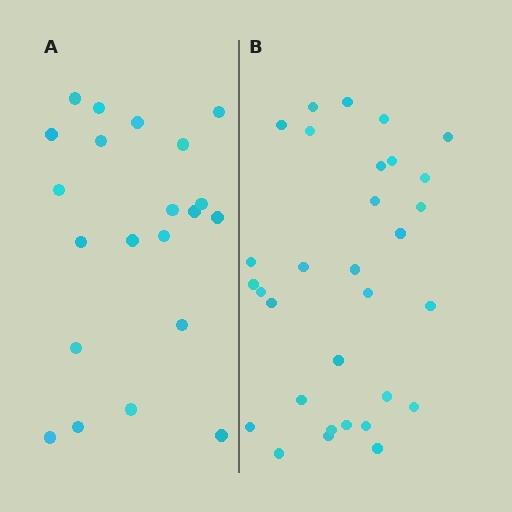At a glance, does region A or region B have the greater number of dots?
Region B (the right region) has more dots.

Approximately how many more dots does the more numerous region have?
Region B has roughly 10 or so more dots than region A.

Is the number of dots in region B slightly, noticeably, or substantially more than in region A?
Region B has substantially more. The ratio is roughly 1.5 to 1.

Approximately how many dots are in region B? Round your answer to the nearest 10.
About 30 dots. (The exact count is 31, which rounds to 30.)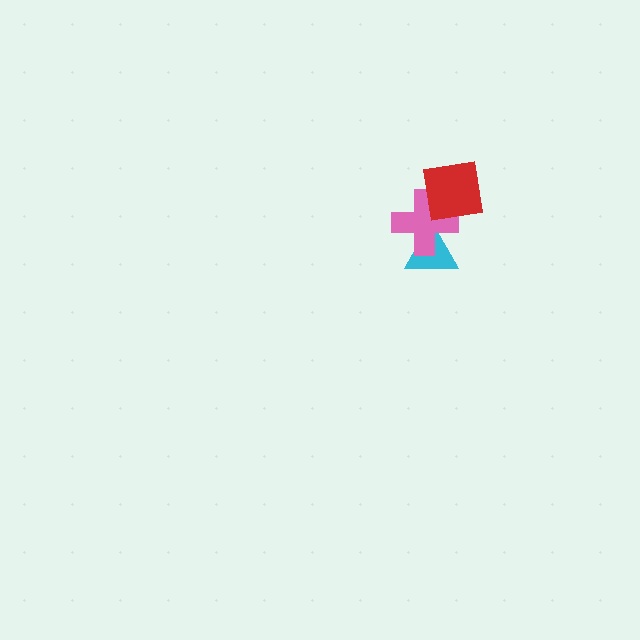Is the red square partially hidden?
No, no other shape covers it.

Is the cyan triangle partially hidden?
Yes, it is partially covered by another shape.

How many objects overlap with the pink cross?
2 objects overlap with the pink cross.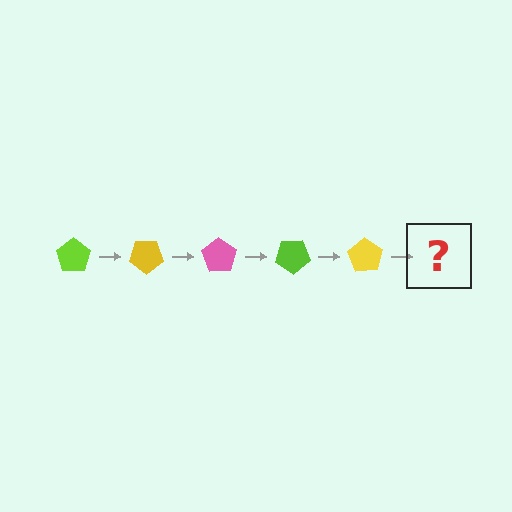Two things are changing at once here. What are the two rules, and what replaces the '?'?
The two rules are that it rotates 35 degrees each step and the color cycles through lime, yellow, and pink. The '?' should be a pink pentagon, rotated 175 degrees from the start.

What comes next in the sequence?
The next element should be a pink pentagon, rotated 175 degrees from the start.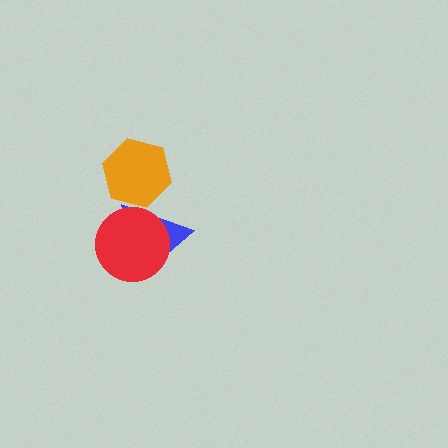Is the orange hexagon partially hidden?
No, no other shape covers it.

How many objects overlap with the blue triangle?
2 objects overlap with the blue triangle.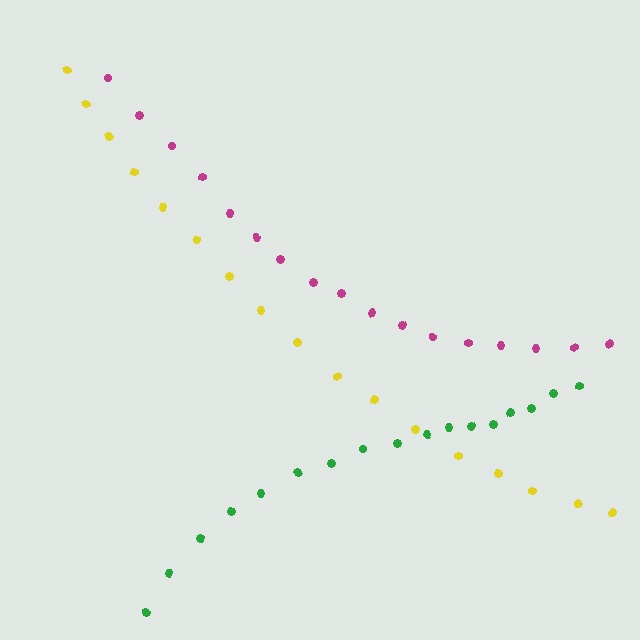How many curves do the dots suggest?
There are 3 distinct paths.